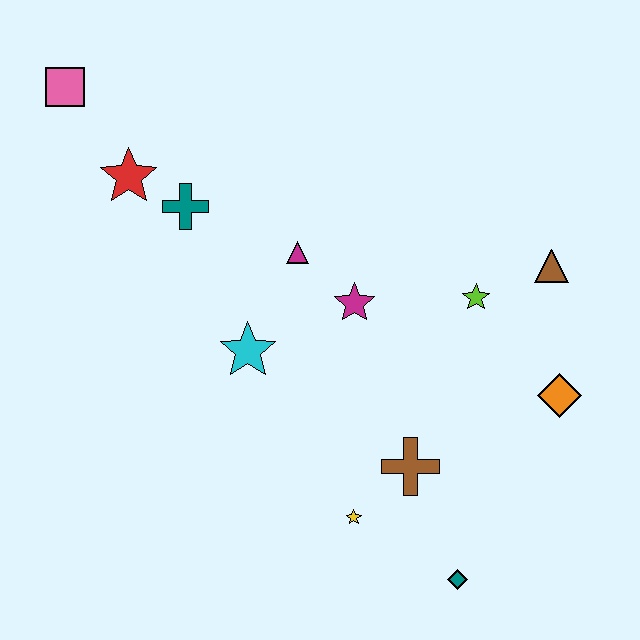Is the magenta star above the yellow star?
Yes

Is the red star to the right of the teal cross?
No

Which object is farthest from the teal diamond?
The pink square is farthest from the teal diamond.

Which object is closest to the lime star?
The brown triangle is closest to the lime star.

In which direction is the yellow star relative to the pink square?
The yellow star is below the pink square.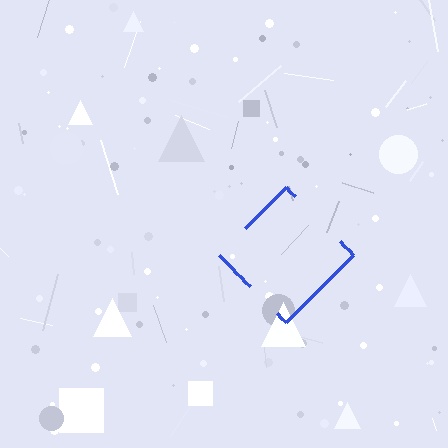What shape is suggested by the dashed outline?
The dashed outline suggests a diamond.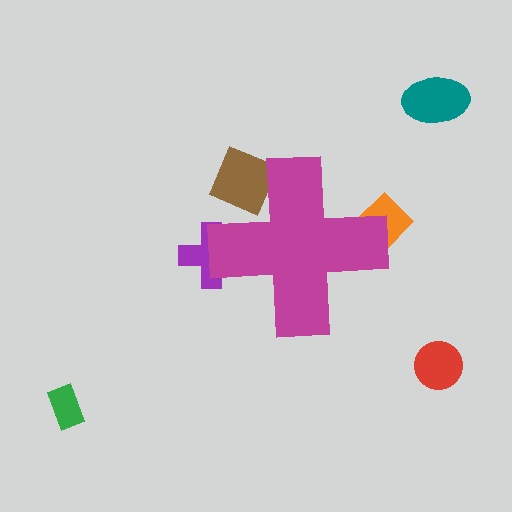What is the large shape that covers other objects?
A magenta cross.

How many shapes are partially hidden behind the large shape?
3 shapes are partially hidden.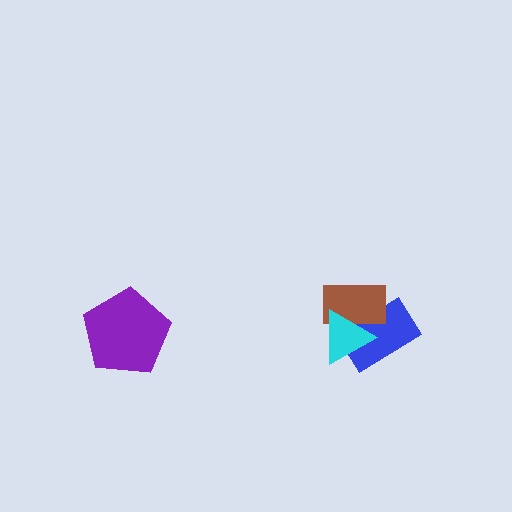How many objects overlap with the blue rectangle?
2 objects overlap with the blue rectangle.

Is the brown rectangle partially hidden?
Yes, it is partially covered by another shape.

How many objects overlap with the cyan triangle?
2 objects overlap with the cyan triangle.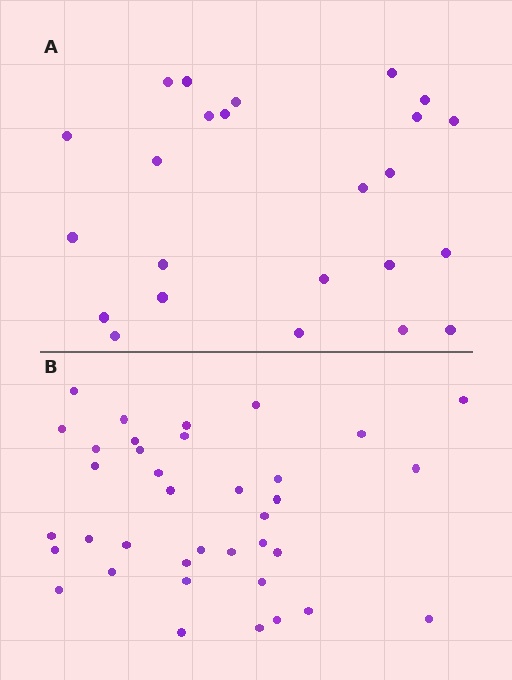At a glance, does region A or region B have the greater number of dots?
Region B (the bottom region) has more dots.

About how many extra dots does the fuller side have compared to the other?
Region B has approximately 15 more dots than region A.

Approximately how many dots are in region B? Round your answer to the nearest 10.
About 40 dots. (The exact count is 37, which rounds to 40.)